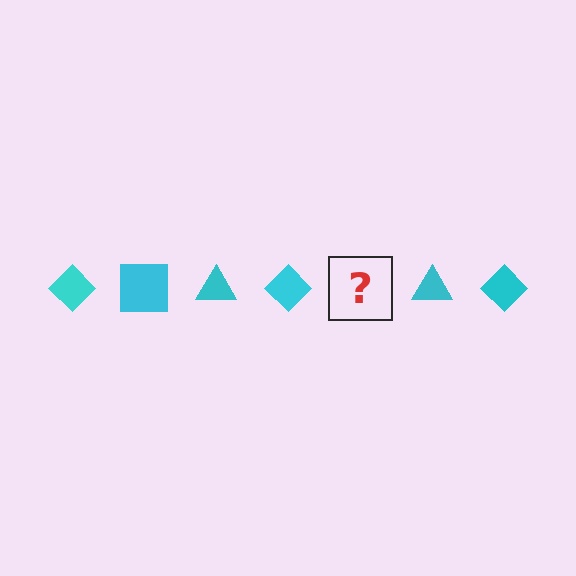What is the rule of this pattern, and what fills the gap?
The rule is that the pattern cycles through diamond, square, triangle shapes in cyan. The gap should be filled with a cyan square.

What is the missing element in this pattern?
The missing element is a cyan square.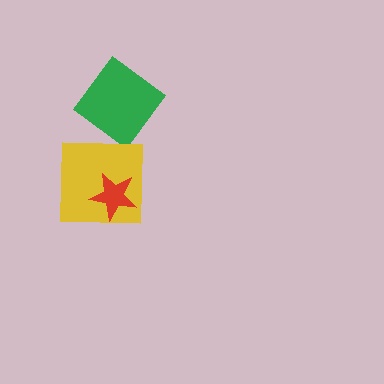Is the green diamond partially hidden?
No, no other shape covers it.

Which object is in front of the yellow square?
The red star is in front of the yellow square.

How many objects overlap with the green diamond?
0 objects overlap with the green diamond.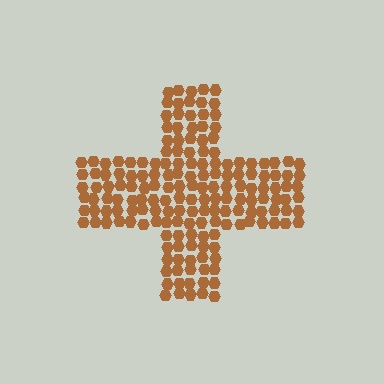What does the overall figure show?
The overall figure shows a cross.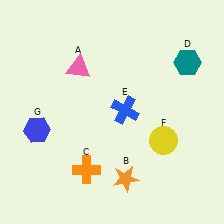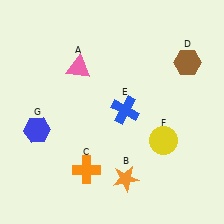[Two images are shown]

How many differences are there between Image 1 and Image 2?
There is 1 difference between the two images.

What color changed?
The hexagon (D) changed from teal in Image 1 to brown in Image 2.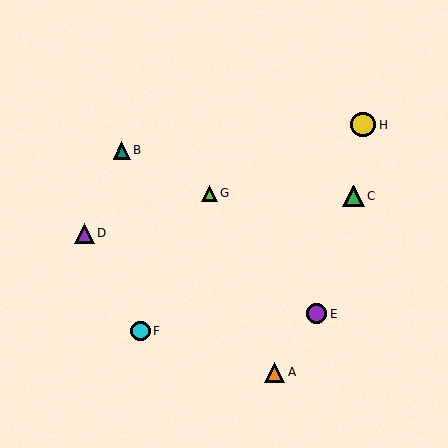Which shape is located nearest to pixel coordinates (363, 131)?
The yellow circle (labeled H) at (363, 125) is nearest to that location.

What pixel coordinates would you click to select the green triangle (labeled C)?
Click at (353, 196) to select the green triangle C.